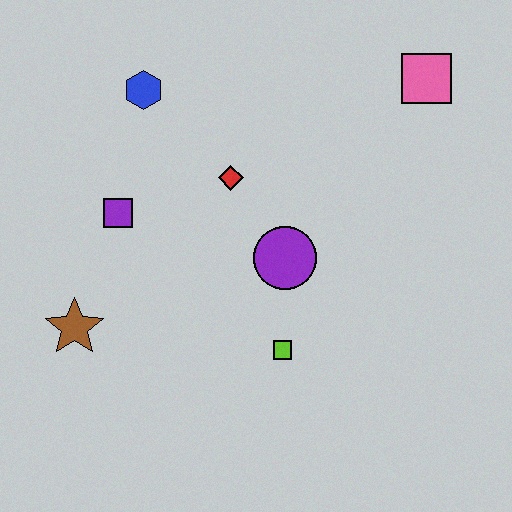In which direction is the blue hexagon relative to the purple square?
The blue hexagon is above the purple square.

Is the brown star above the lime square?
Yes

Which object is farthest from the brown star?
The pink square is farthest from the brown star.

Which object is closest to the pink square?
The red diamond is closest to the pink square.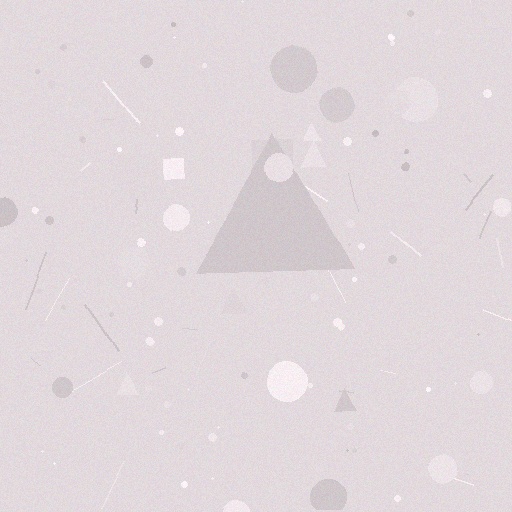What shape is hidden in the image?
A triangle is hidden in the image.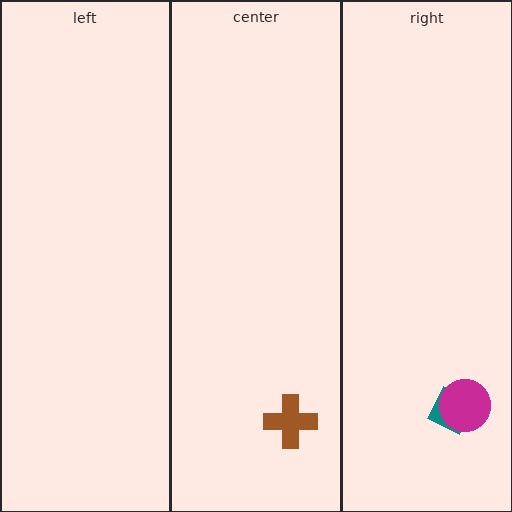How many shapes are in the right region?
2.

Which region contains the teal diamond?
The right region.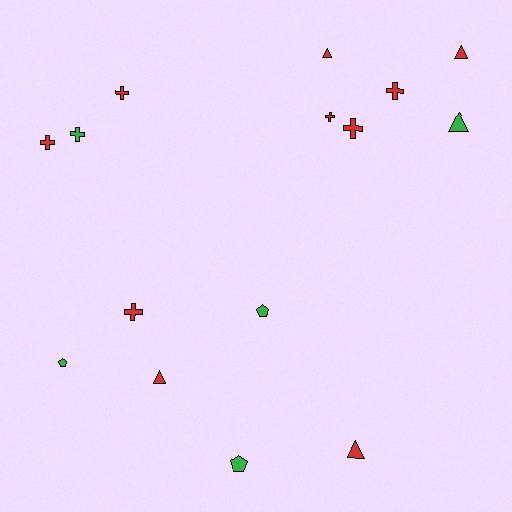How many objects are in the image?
There are 15 objects.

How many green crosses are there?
There is 1 green cross.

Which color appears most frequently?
Red, with 10 objects.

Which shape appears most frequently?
Cross, with 7 objects.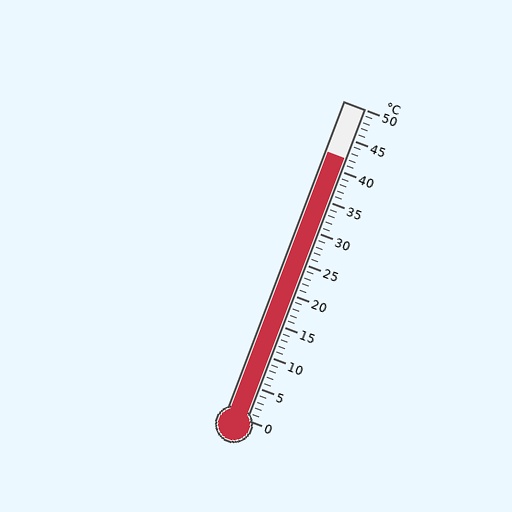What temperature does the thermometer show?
The thermometer shows approximately 42°C.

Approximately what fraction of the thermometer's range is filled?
The thermometer is filled to approximately 85% of its range.